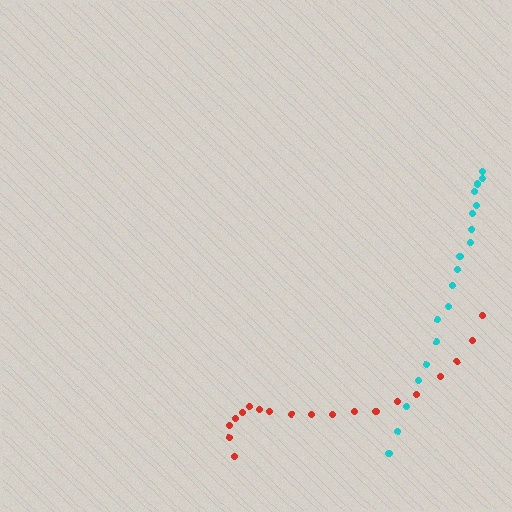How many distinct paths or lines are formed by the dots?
There are 2 distinct paths.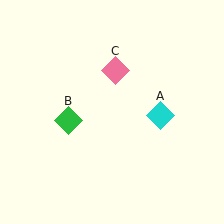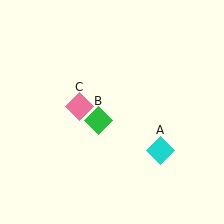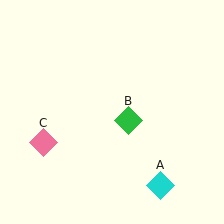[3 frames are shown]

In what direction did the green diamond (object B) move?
The green diamond (object B) moved right.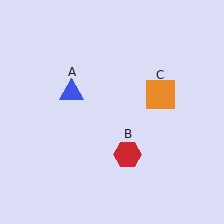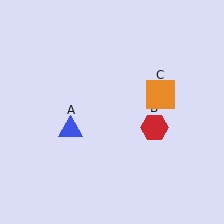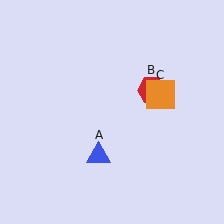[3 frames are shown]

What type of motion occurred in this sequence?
The blue triangle (object A), red hexagon (object B) rotated counterclockwise around the center of the scene.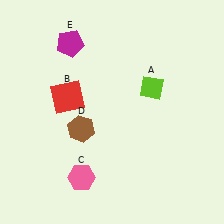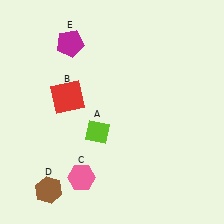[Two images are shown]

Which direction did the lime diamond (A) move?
The lime diamond (A) moved left.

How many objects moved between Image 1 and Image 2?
2 objects moved between the two images.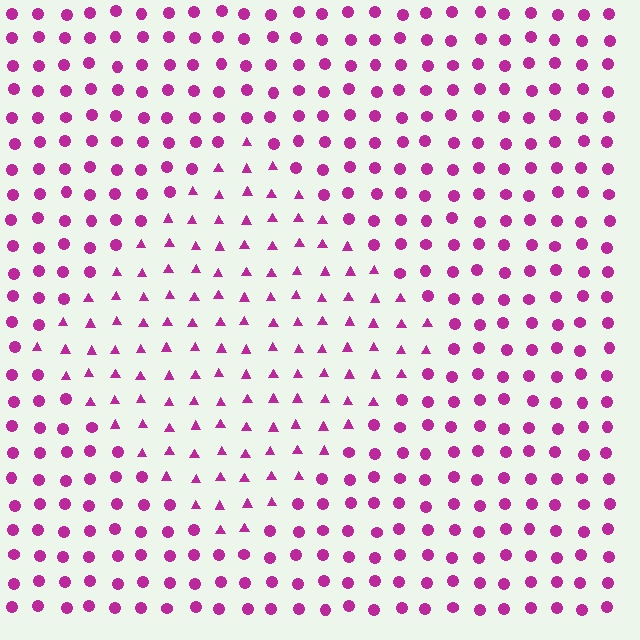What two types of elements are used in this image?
The image uses triangles inside the diamond region and circles outside it.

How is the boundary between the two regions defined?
The boundary is defined by a change in element shape: triangles inside vs. circles outside. All elements share the same color and spacing.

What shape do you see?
I see a diamond.